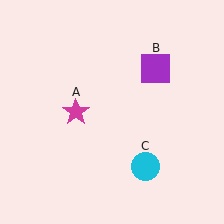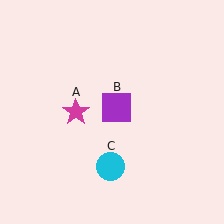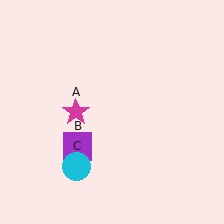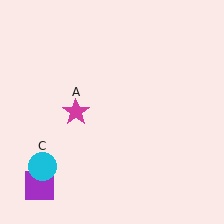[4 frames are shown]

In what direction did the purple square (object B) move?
The purple square (object B) moved down and to the left.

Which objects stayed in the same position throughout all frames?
Magenta star (object A) remained stationary.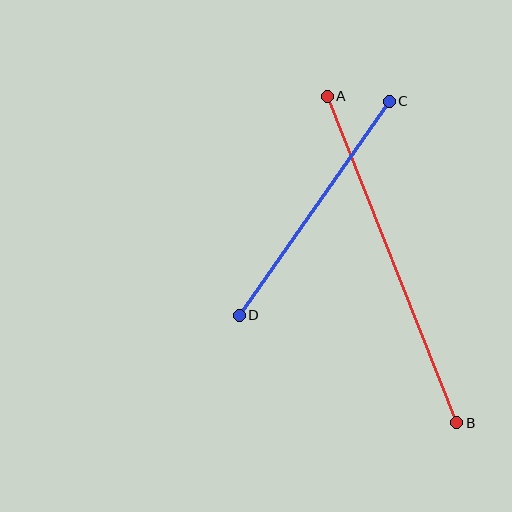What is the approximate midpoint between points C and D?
The midpoint is at approximately (314, 208) pixels.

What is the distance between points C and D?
The distance is approximately 261 pixels.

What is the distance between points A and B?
The distance is approximately 352 pixels.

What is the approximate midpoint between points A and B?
The midpoint is at approximately (392, 260) pixels.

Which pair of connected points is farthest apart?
Points A and B are farthest apart.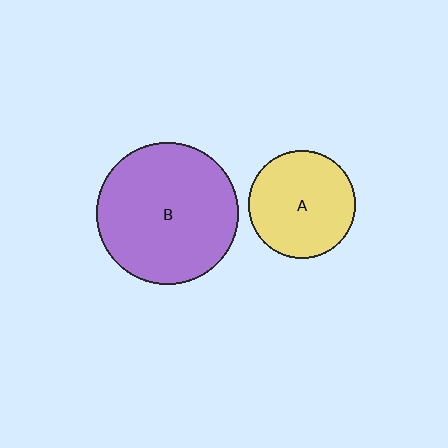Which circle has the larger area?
Circle B (purple).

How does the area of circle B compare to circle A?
Approximately 1.7 times.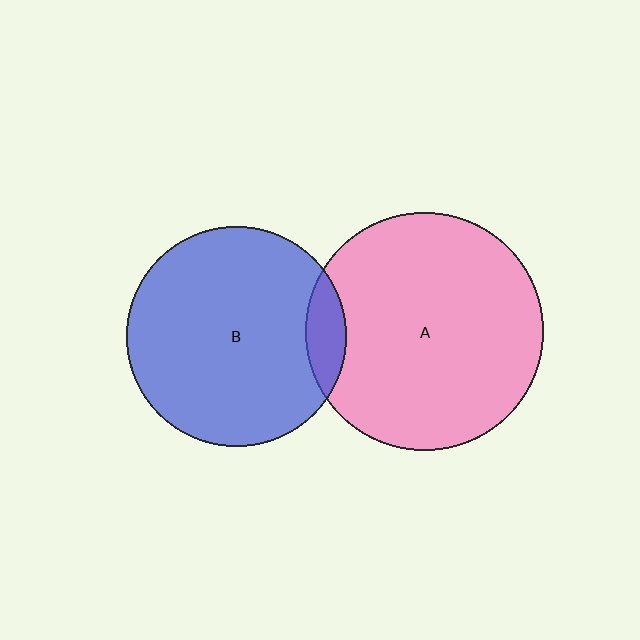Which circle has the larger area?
Circle A (pink).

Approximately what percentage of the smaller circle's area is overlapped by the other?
Approximately 10%.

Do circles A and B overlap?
Yes.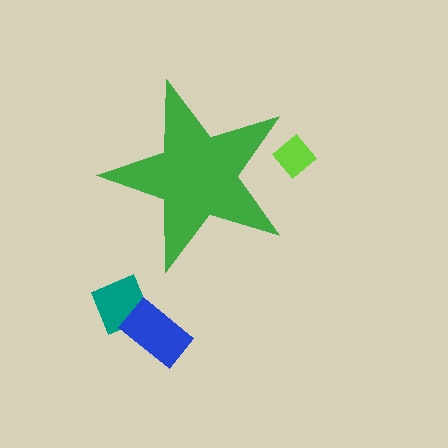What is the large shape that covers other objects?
A green star.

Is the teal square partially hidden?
No, the teal square is fully visible.